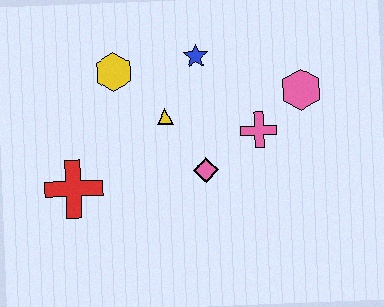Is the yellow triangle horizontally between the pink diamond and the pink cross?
No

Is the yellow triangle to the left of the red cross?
No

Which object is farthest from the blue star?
The red cross is farthest from the blue star.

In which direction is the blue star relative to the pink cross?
The blue star is above the pink cross.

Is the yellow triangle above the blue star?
No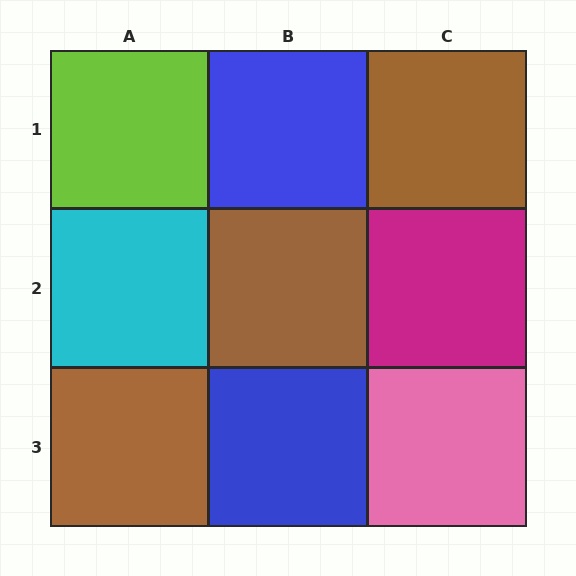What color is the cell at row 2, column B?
Brown.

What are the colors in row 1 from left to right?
Lime, blue, brown.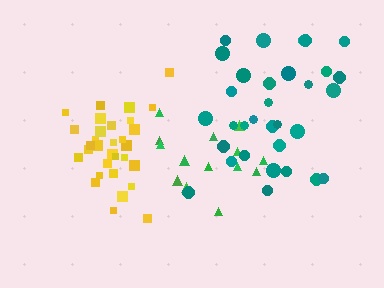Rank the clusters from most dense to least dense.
yellow, teal, green.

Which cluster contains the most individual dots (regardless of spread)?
Teal (32).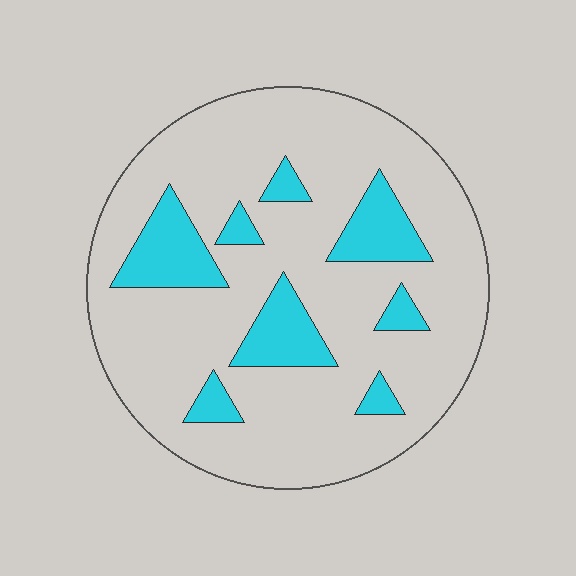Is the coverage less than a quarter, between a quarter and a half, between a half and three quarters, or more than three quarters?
Less than a quarter.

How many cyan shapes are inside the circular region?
8.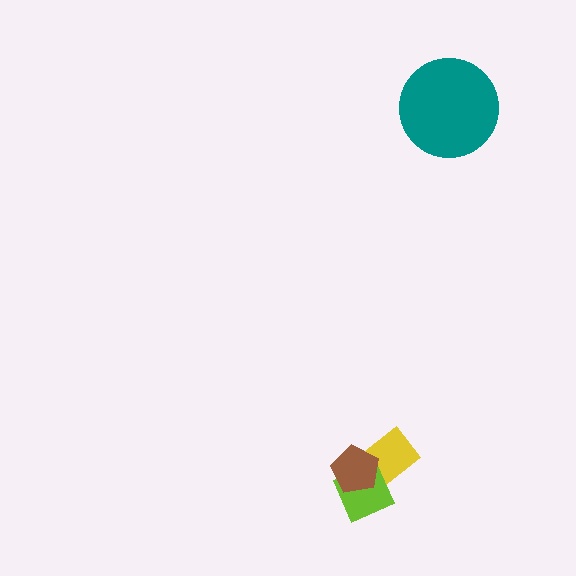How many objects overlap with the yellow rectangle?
2 objects overlap with the yellow rectangle.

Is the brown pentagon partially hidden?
No, no other shape covers it.